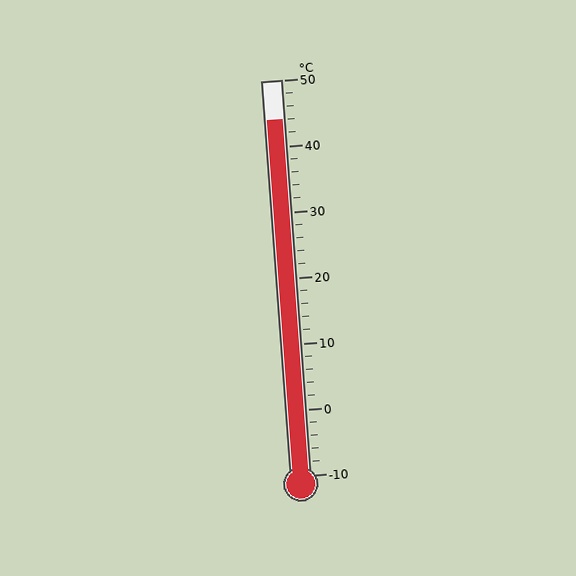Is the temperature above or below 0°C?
The temperature is above 0°C.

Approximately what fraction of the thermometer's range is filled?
The thermometer is filled to approximately 90% of its range.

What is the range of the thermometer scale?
The thermometer scale ranges from -10°C to 50°C.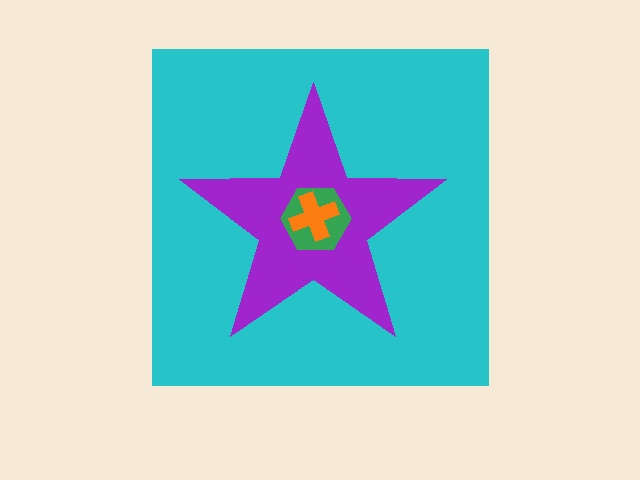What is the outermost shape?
The cyan square.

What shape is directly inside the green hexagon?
The orange cross.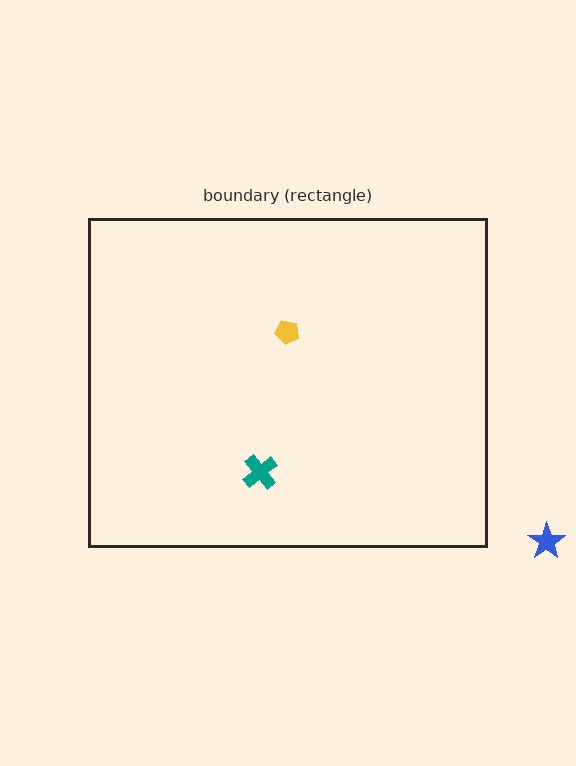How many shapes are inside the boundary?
2 inside, 1 outside.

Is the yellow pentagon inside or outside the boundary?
Inside.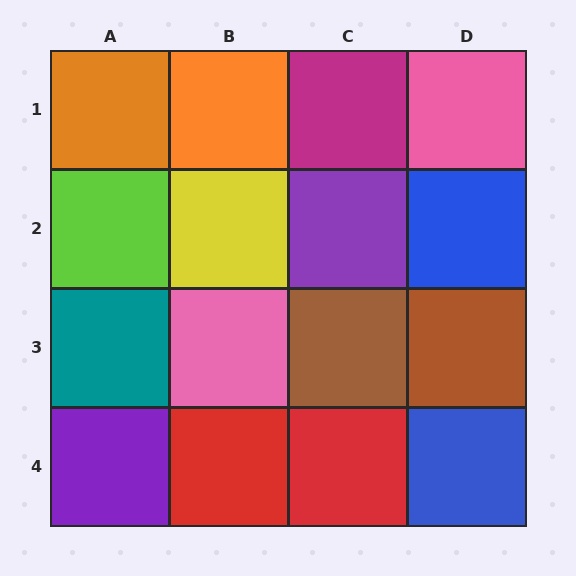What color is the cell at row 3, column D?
Brown.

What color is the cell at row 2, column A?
Lime.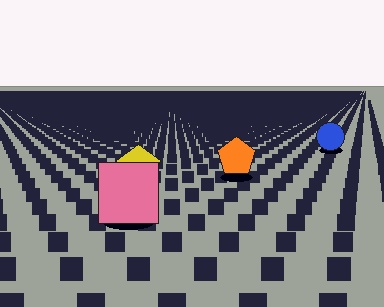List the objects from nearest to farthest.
From nearest to farthest: the pink square, the yellow pentagon, the orange pentagon, the blue circle.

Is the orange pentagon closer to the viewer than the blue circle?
Yes. The orange pentagon is closer — you can tell from the texture gradient: the ground texture is coarser near it.